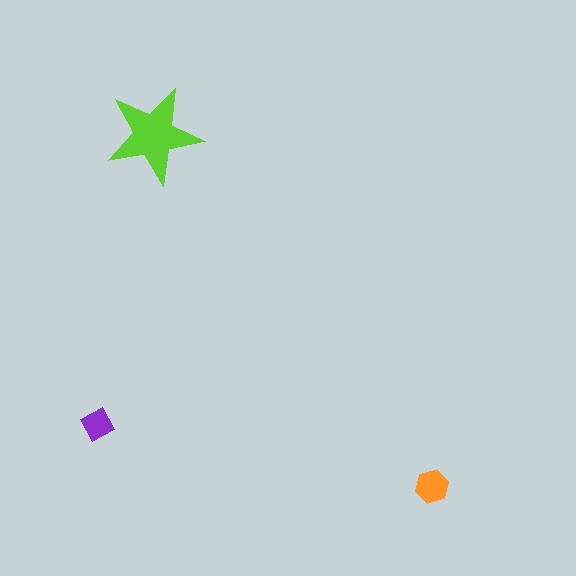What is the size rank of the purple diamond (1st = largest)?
3rd.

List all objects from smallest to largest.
The purple diamond, the orange hexagon, the lime star.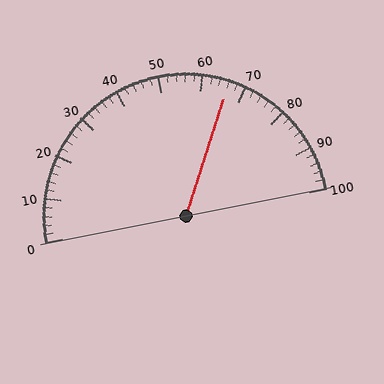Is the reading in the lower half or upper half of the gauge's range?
The reading is in the upper half of the range (0 to 100).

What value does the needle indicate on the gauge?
The needle indicates approximately 66.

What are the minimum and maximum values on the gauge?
The gauge ranges from 0 to 100.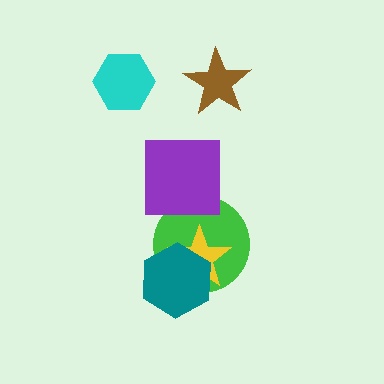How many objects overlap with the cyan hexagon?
0 objects overlap with the cyan hexagon.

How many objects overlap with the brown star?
0 objects overlap with the brown star.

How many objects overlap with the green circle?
3 objects overlap with the green circle.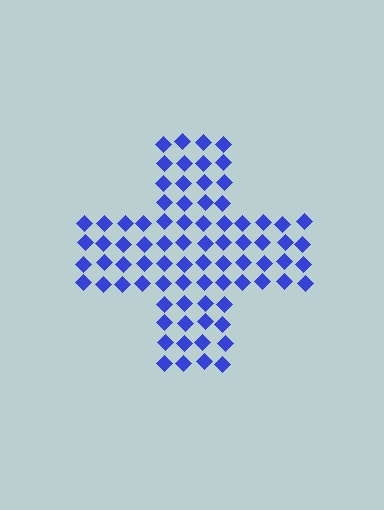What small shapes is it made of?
It is made of small diamonds.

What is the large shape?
The large shape is a cross.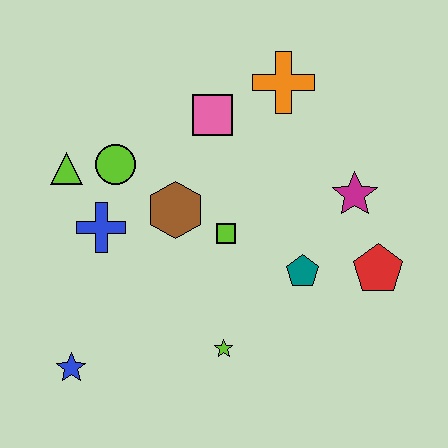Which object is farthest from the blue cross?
The red pentagon is farthest from the blue cross.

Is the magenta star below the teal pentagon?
No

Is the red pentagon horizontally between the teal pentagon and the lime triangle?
No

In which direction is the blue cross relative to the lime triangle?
The blue cross is below the lime triangle.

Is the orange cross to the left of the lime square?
No